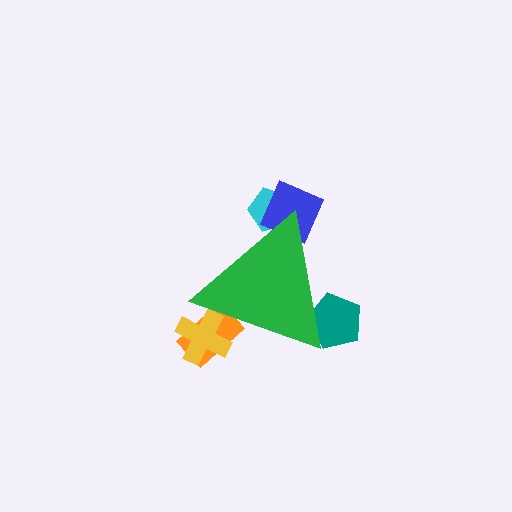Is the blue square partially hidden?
Yes, the blue square is partially hidden behind the green triangle.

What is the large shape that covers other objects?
A green triangle.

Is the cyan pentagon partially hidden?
Yes, the cyan pentagon is partially hidden behind the green triangle.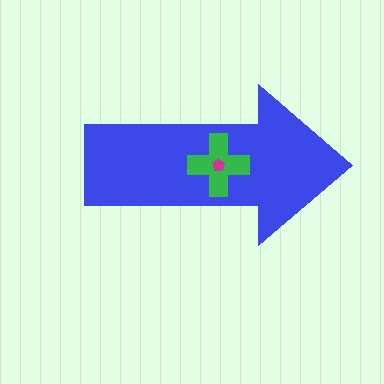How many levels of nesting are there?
3.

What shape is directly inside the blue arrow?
The green cross.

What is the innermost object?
The magenta pentagon.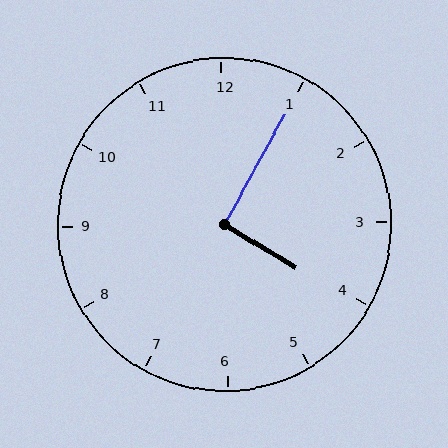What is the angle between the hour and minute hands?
Approximately 92 degrees.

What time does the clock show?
4:05.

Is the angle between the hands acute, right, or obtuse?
It is right.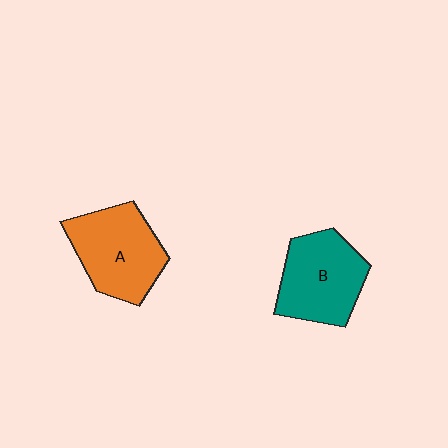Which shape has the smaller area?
Shape B (teal).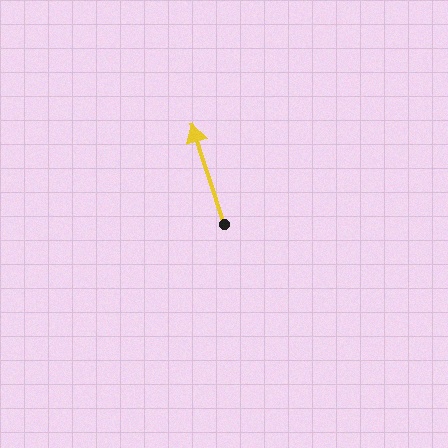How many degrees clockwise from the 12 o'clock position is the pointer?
Approximately 342 degrees.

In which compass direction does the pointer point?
North.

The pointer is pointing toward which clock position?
Roughly 11 o'clock.